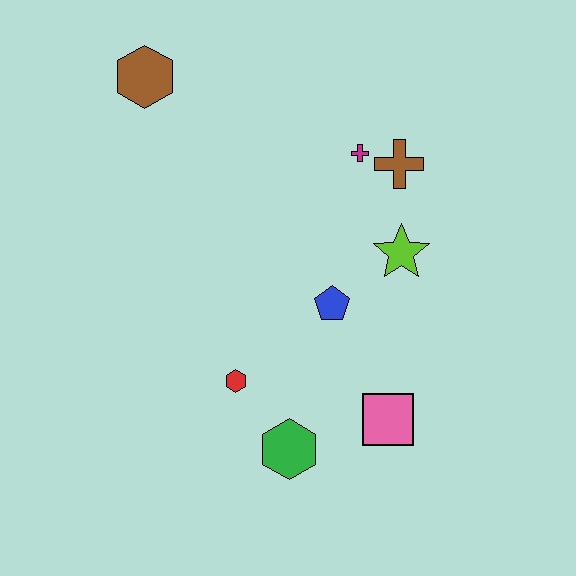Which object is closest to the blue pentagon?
The lime star is closest to the blue pentagon.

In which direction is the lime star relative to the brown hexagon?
The lime star is to the right of the brown hexagon.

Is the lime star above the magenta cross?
No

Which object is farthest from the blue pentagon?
The brown hexagon is farthest from the blue pentagon.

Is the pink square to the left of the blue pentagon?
No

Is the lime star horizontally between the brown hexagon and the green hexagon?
No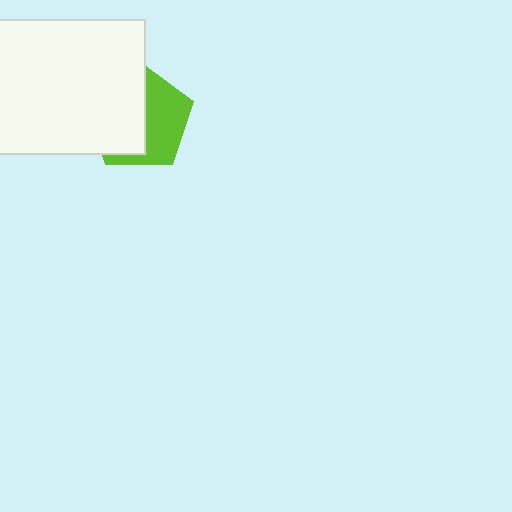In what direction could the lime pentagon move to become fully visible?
The lime pentagon could move right. That would shift it out from behind the white rectangle entirely.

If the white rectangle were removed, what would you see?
You would see the complete lime pentagon.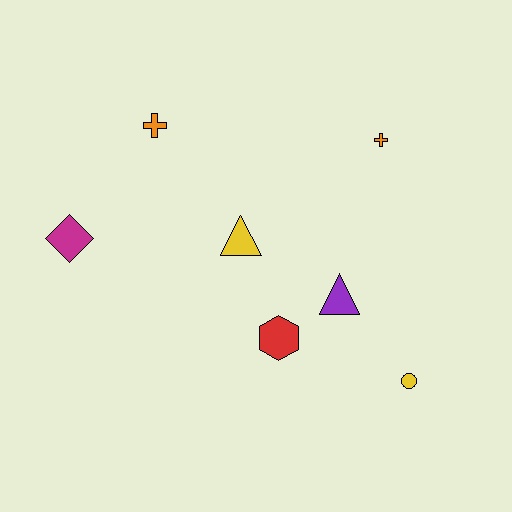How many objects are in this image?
There are 7 objects.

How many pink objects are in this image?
There are no pink objects.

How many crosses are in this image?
There are 2 crosses.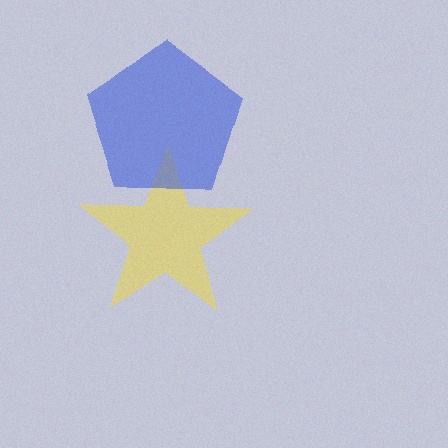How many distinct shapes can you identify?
There are 2 distinct shapes: a yellow star, a blue pentagon.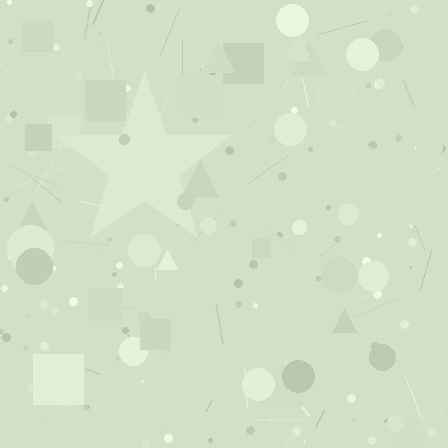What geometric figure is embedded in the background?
A star is embedded in the background.